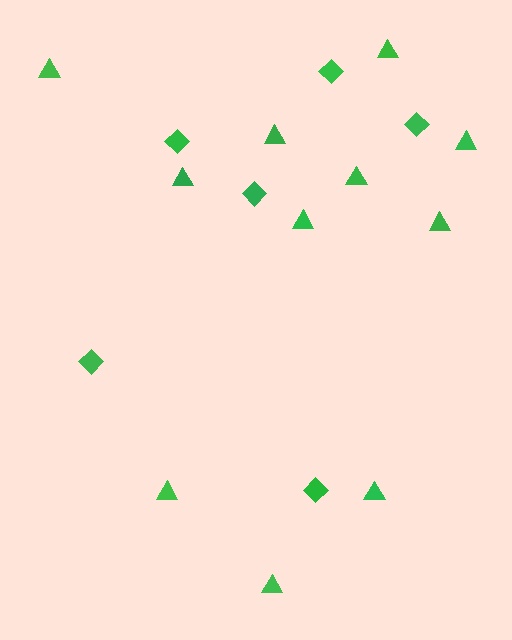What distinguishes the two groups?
There are 2 groups: one group of diamonds (6) and one group of triangles (11).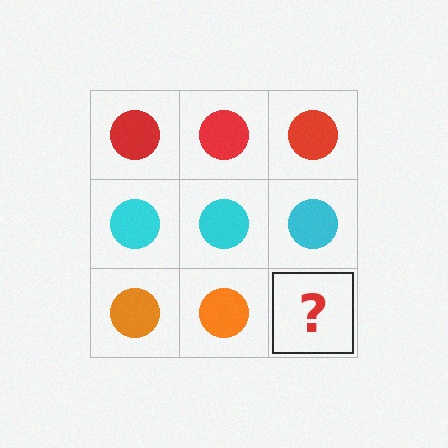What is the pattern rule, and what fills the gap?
The rule is that each row has a consistent color. The gap should be filled with an orange circle.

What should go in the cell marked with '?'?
The missing cell should contain an orange circle.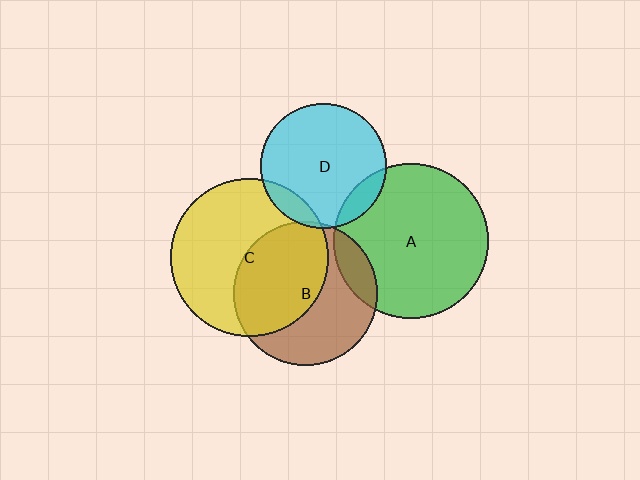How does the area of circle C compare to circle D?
Approximately 1.6 times.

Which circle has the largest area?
Circle C (yellow).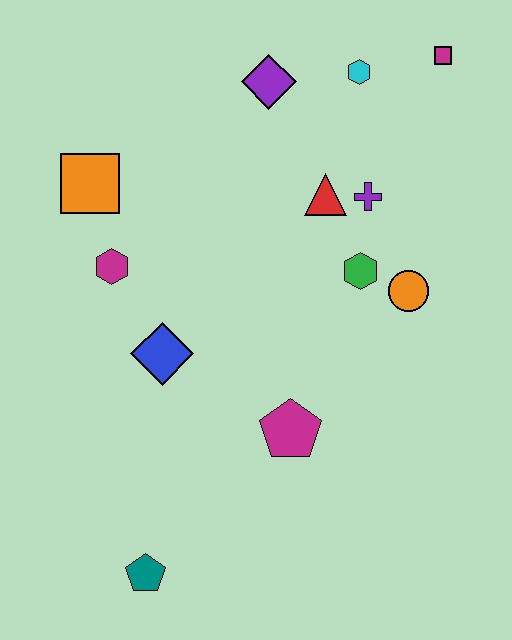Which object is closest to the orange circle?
The green hexagon is closest to the orange circle.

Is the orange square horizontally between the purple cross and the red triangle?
No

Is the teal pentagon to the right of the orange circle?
No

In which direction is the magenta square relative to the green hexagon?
The magenta square is above the green hexagon.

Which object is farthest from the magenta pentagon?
The magenta square is farthest from the magenta pentagon.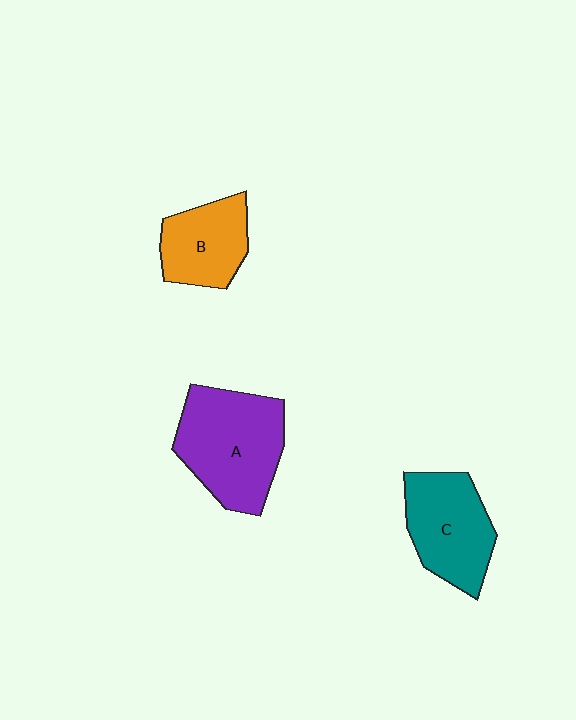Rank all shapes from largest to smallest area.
From largest to smallest: A (purple), C (teal), B (orange).